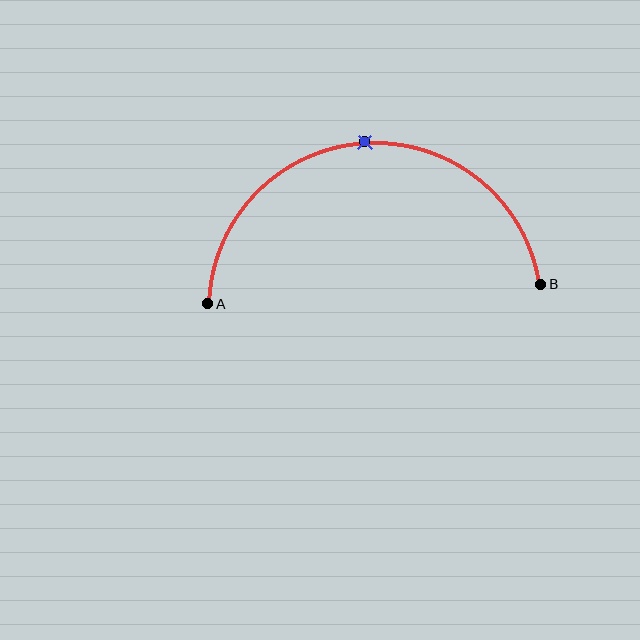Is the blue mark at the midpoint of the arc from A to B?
Yes. The blue mark lies on the arc at equal arc-length from both A and B — it is the arc midpoint.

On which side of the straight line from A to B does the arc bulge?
The arc bulges above the straight line connecting A and B.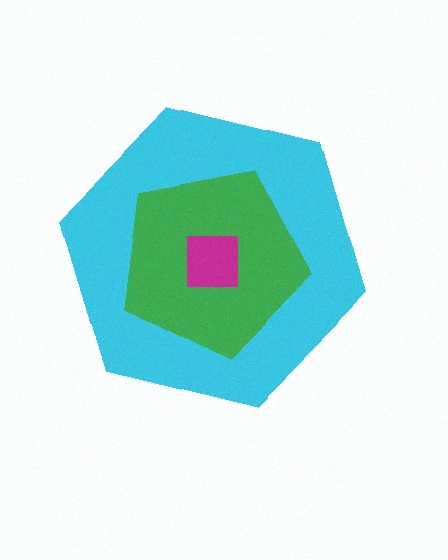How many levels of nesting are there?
3.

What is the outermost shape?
The cyan hexagon.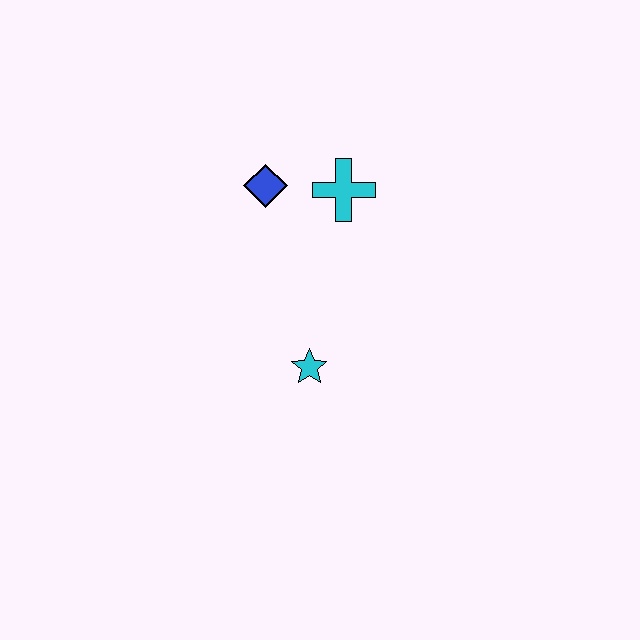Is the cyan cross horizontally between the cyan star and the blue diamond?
No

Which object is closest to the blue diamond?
The cyan cross is closest to the blue diamond.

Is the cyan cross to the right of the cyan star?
Yes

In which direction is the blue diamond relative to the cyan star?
The blue diamond is above the cyan star.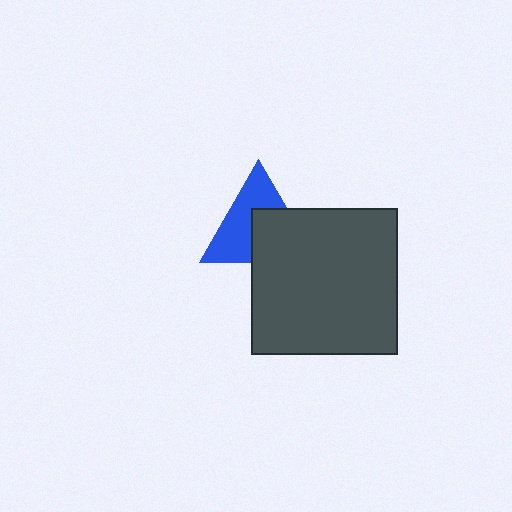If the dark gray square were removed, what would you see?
You would see the complete blue triangle.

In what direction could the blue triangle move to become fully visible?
The blue triangle could move toward the upper-left. That would shift it out from behind the dark gray square entirely.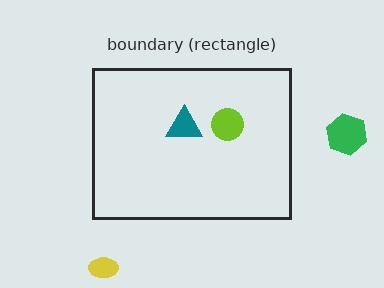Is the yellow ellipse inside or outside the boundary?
Outside.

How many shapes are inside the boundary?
2 inside, 2 outside.